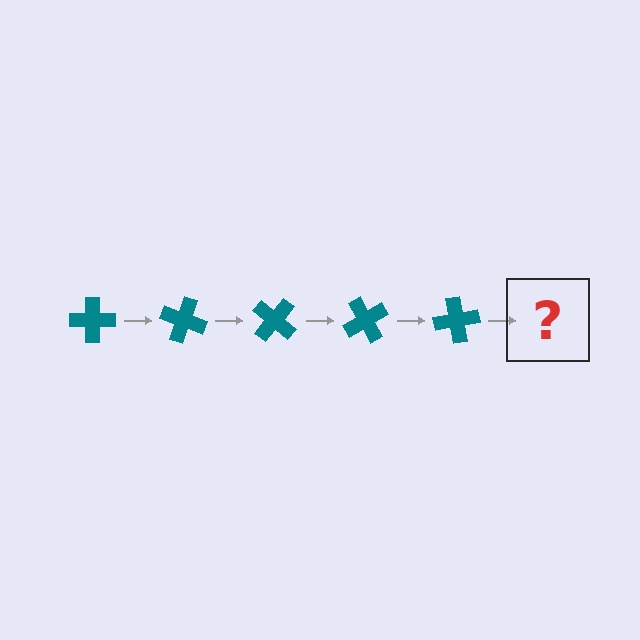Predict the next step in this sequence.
The next step is a teal cross rotated 100 degrees.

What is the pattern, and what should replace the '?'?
The pattern is that the cross rotates 20 degrees each step. The '?' should be a teal cross rotated 100 degrees.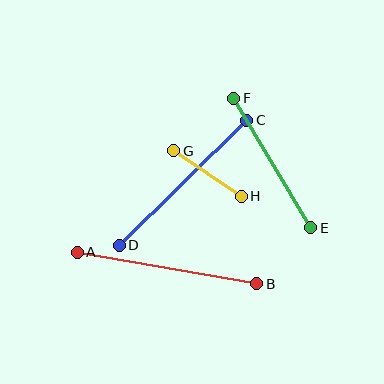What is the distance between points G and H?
The distance is approximately 81 pixels.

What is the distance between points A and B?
The distance is approximately 182 pixels.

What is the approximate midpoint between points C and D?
The midpoint is at approximately (183, 183) pixels.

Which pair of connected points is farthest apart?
Points A and B are farthest apart.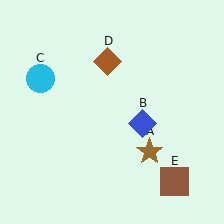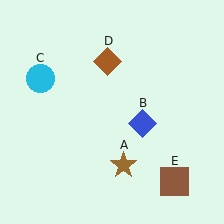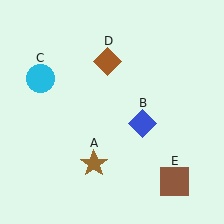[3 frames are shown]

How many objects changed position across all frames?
1 object changed position: brown star (object A).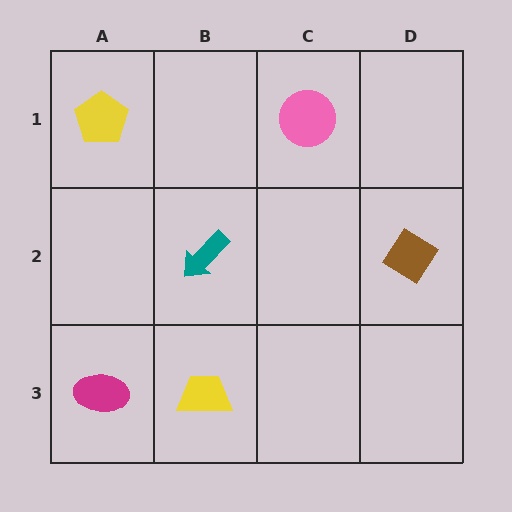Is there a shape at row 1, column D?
No, that cell is empty.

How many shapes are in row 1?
2 shapes.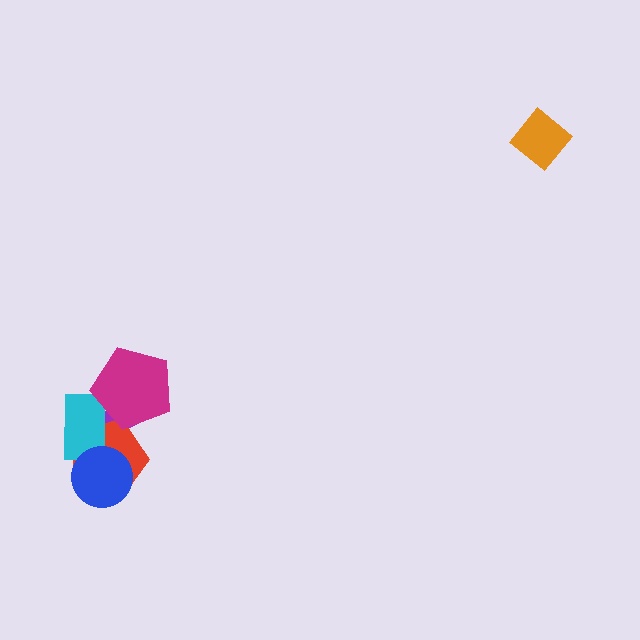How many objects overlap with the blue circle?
3 objects overlap with the blue circle.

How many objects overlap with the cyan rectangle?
4 objects overlap with the cyan rectangle.